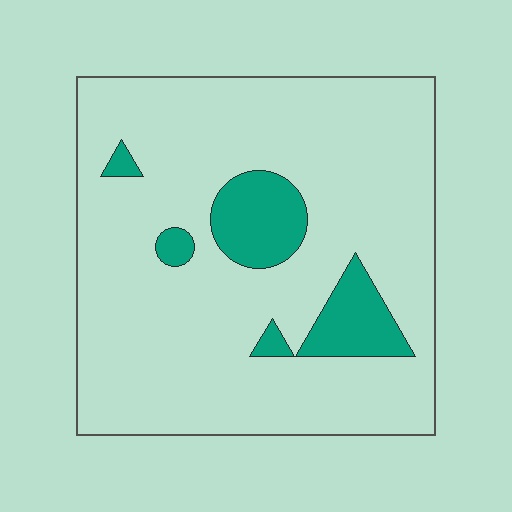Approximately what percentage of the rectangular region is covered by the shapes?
Approximately 15%.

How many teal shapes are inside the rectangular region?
5.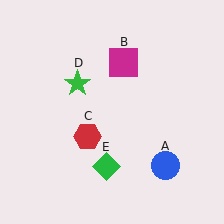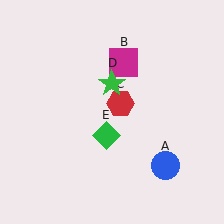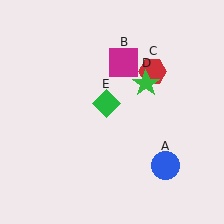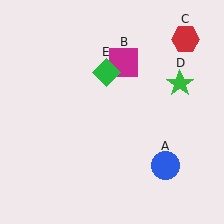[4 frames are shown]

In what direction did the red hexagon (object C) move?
The red hexagon (object C) moved up and to the right.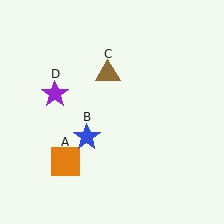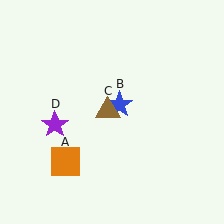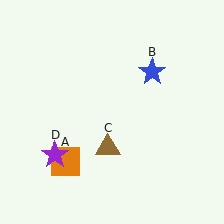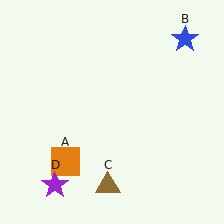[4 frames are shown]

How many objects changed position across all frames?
3 objects changed position: blue star (object B), brown triangle (object C), purple star (object D).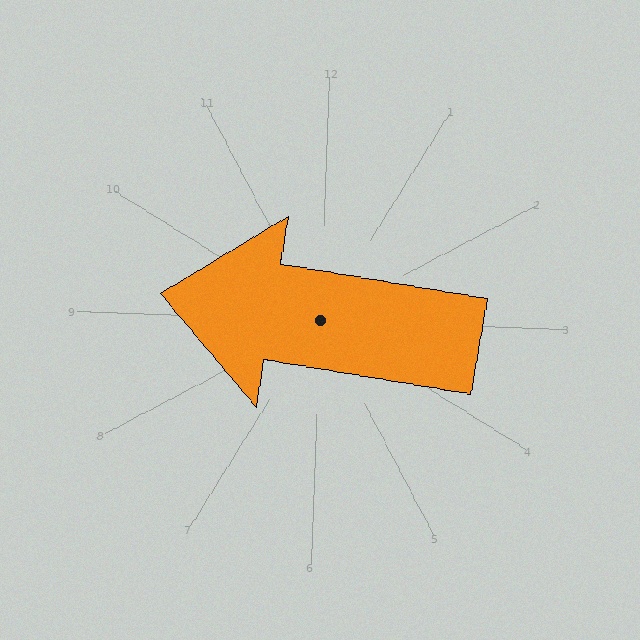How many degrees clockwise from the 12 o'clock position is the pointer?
Approximately 277 degrees.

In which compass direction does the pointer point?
West.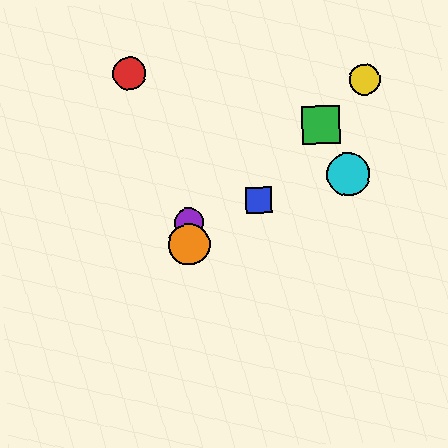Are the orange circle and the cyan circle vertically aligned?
No, the orange circle is at x≈189 and the cyan circle is at x≈348.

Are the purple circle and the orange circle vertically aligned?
Yes, both are at x≈189.